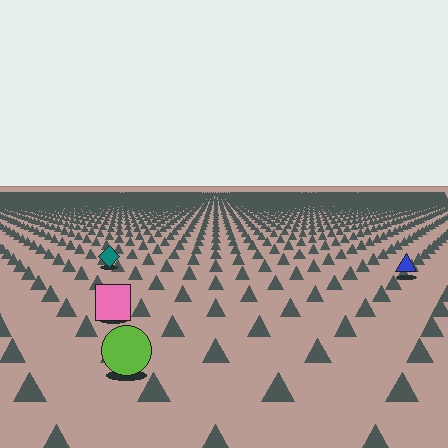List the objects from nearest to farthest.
From nearest to farthest: the lime circle, the pink square, the blue triangle, the teal diamond.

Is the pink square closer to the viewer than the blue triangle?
Yes. The pink square is closer — you can tell from the texture gradient: the ground texture is coarser near it.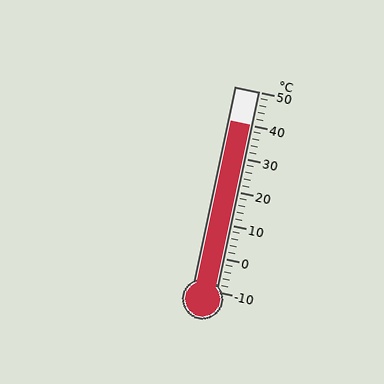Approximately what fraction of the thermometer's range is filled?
The thermometer is filled to approximately 85% of its range.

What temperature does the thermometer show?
The thermometer shows approximately 40°C.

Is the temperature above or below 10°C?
The temperature is above 10°C.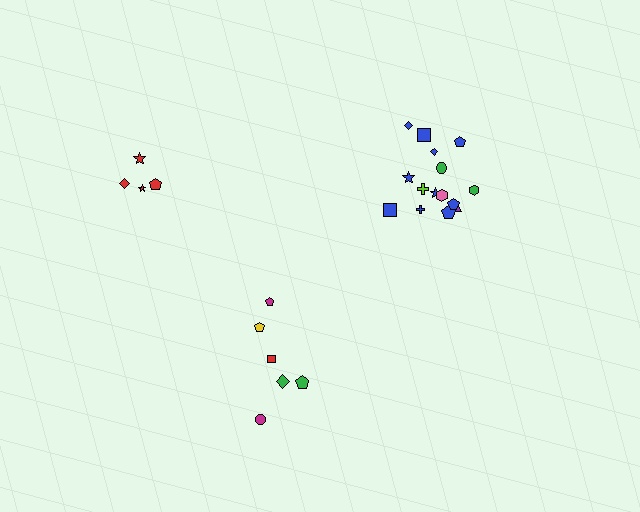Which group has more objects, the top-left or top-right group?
The top-right group.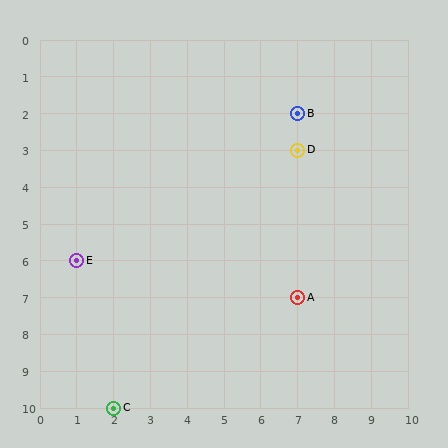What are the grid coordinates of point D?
Point D is at grid coordinates (7, 3).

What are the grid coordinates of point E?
Point E is at grid coordinates (1, 6).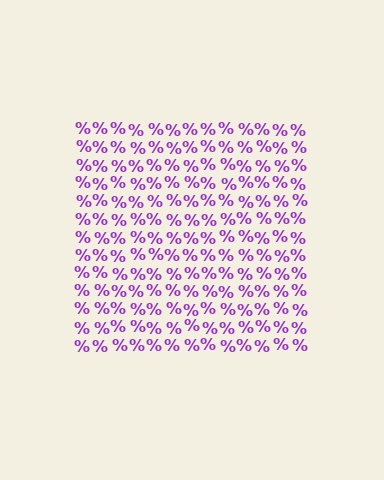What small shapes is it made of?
It is made of small percent signs.